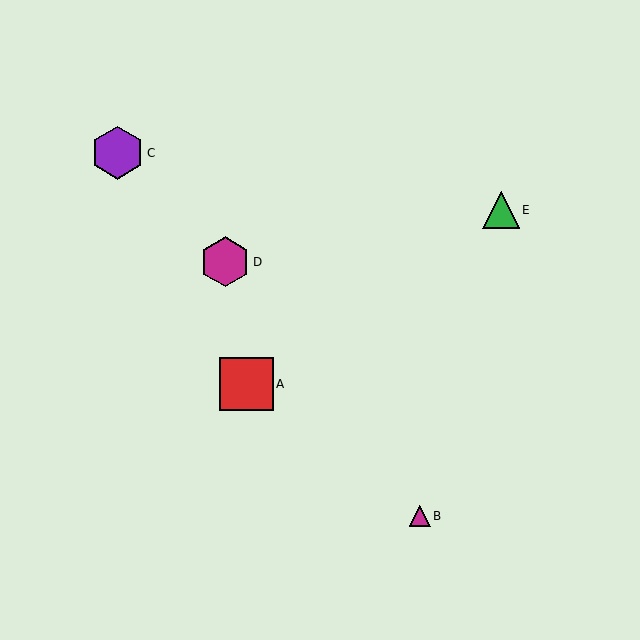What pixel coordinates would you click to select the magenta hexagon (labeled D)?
Click at (225, 262) to select the magenta hexagon D.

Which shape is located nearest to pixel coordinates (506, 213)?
The green triangle (labeled E) at (501, 210) is nearest to that location.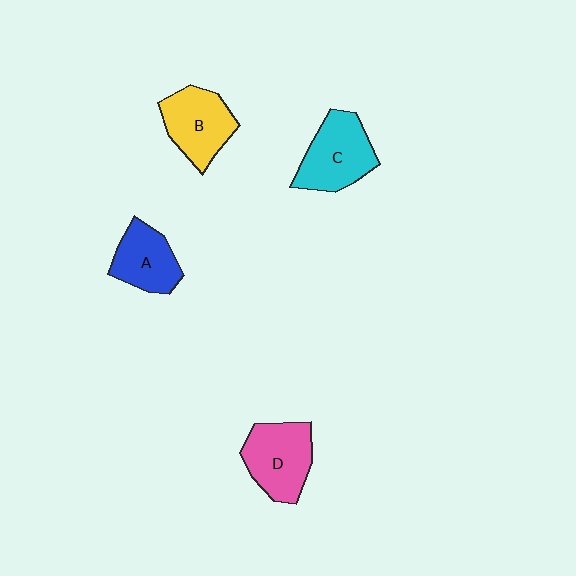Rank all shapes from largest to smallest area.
From largest to smallest: C (cyan), D (pink), B (yellow), A (blue).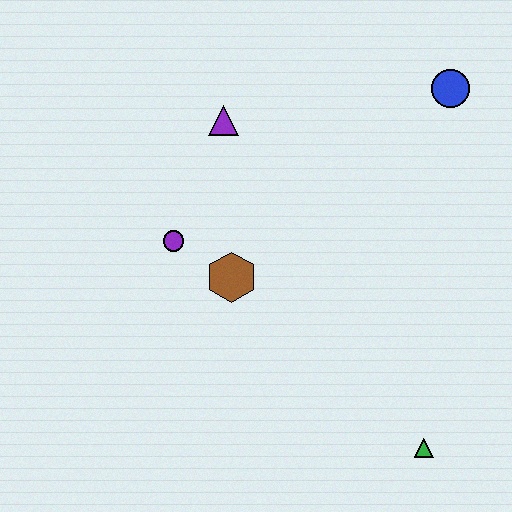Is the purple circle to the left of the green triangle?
Yes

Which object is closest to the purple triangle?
The purple circle is closest to the purple triangle.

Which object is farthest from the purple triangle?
The green triangle is farthest from the purple triangle.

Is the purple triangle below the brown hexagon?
No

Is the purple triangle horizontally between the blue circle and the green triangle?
No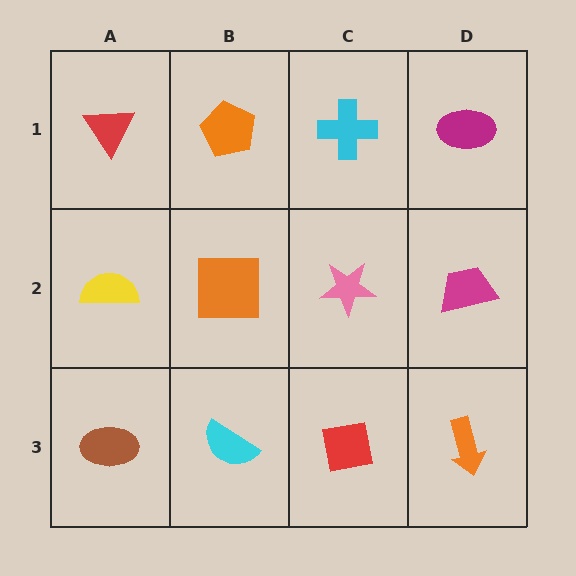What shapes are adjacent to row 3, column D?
A magenta trapezoid (row 2, column D), a red square (row 3, column C).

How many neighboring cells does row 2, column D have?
3.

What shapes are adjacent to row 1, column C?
A pink star (row 2, column C), an orange pentagon (row 1, column B), a magenta ellipse (row 1, column D).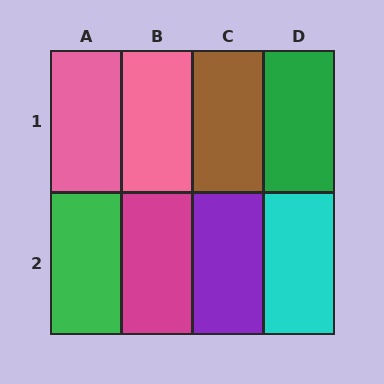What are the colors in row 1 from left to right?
Pink, pink, brown, green.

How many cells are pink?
2 cells are pink.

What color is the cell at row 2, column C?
Purple.